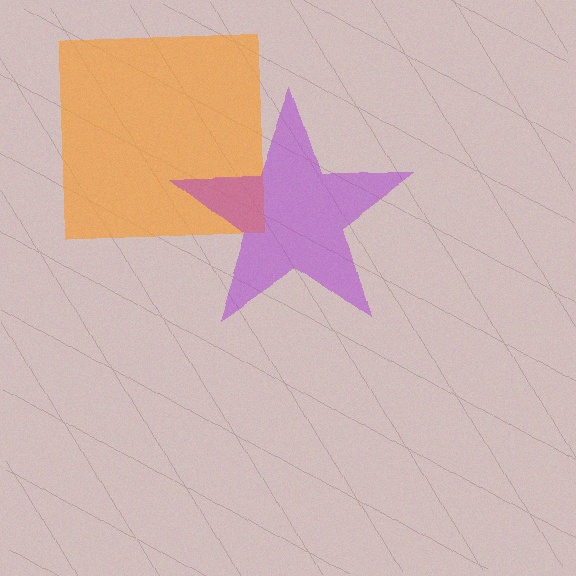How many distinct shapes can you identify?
There are 2 distinct shapes: an orange square, a purple star.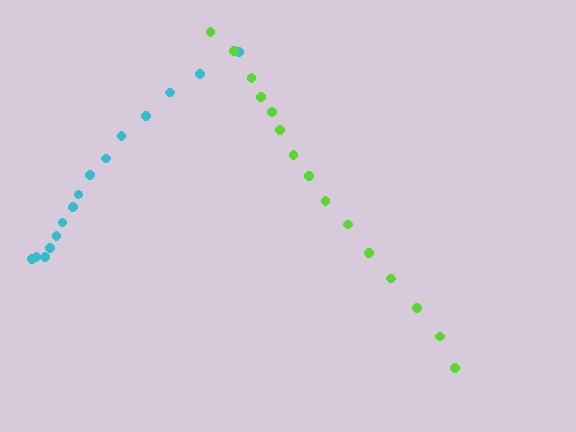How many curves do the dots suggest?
There are 2 distinct paths.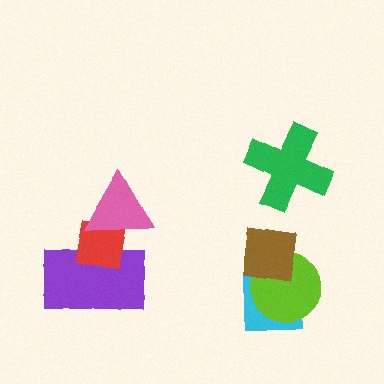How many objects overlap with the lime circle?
2 objects overlap with the lime circle.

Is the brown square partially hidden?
No, no other shape covers it.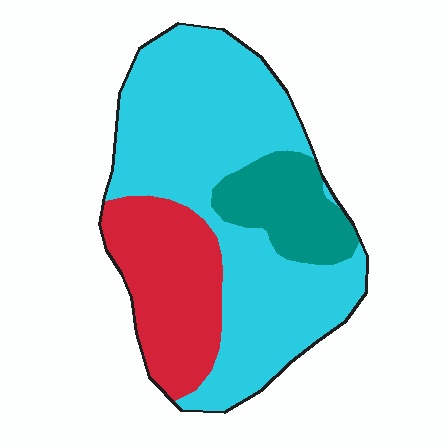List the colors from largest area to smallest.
From largest to smallest: cyan, red, teal.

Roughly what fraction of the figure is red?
Red covers 24% of the figure.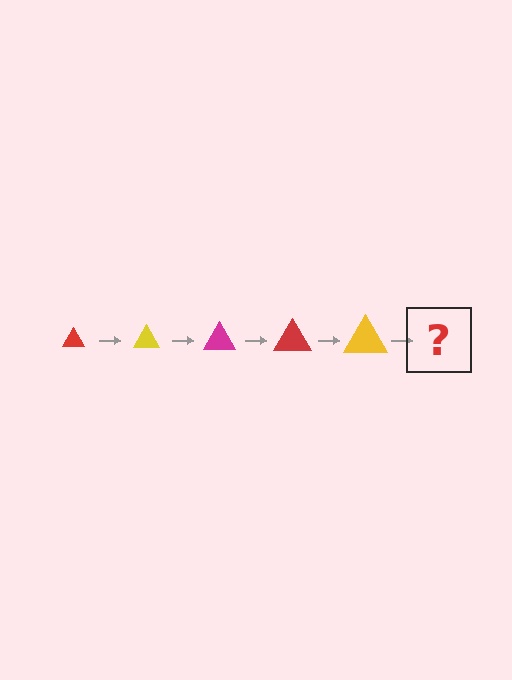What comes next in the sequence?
The next element should be a magenta triangle, larger than the previous one.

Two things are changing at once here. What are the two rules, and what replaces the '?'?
The two rules are that the triangle grows larger each step and the color cycles through red, yellow, and magenta. The '?' should be a magenta triangle, larger than the previous one.